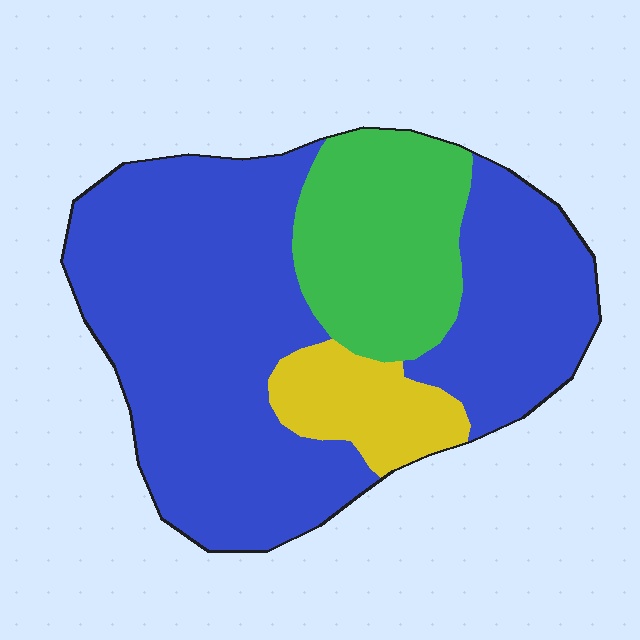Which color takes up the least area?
Yellow, at roughly 10%.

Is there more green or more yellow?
Green.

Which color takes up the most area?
Blue, at roughly 70%.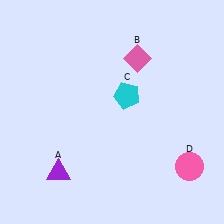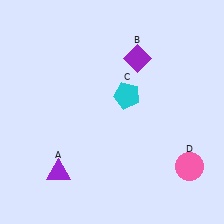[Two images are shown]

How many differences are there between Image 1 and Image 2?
There is 1 difference between the two images.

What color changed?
The diamond (B) changed from pink in Image 1 to purple in Image 2.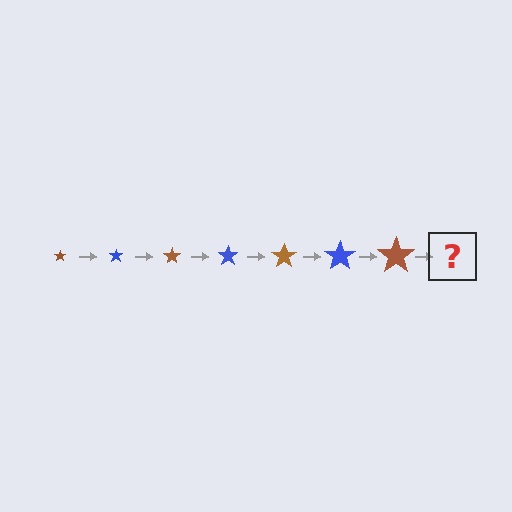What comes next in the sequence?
The next element should be a blue star, larger than the previous one.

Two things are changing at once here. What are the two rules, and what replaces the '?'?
The two rules are that the star grows larger each step and the color cycles through brown and blue. The '?' should be a blue star, larger than the previous one.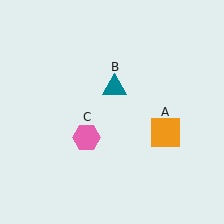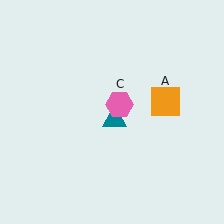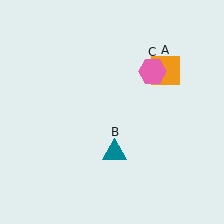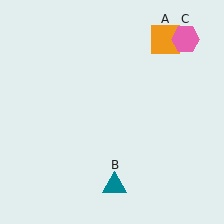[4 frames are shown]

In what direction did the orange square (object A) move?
The orange square (object A) moved up.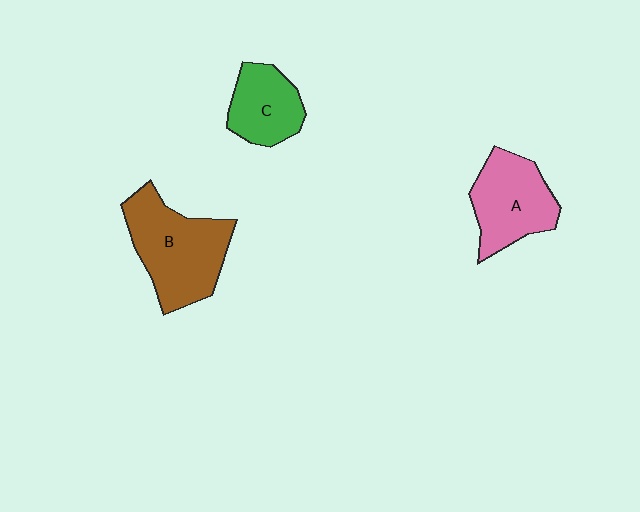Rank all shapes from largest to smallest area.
From largest to smallest: B (brown), A (pink), C (green).